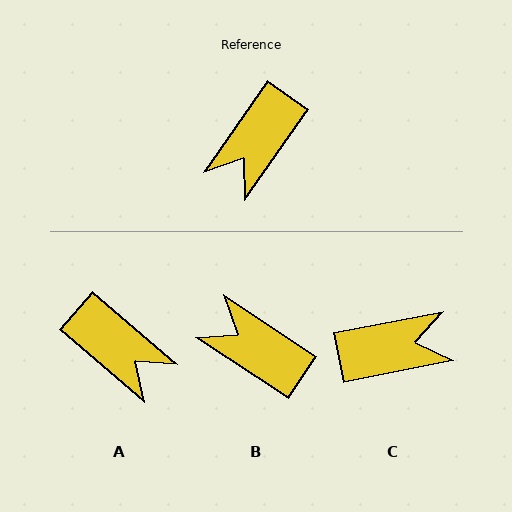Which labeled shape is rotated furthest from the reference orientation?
C, about 136 degrees away.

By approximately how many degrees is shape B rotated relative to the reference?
Approximately 88 degrees clockwise.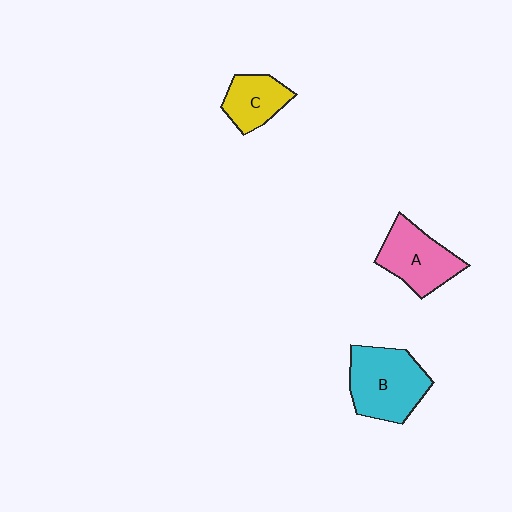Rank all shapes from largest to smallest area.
From largest to smallest: B (cyan), A (pink), C (yellow).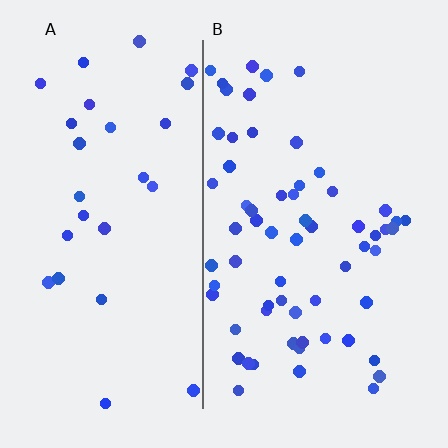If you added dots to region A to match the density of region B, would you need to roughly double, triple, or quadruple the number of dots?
Approximately double.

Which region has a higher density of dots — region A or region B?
B (the right).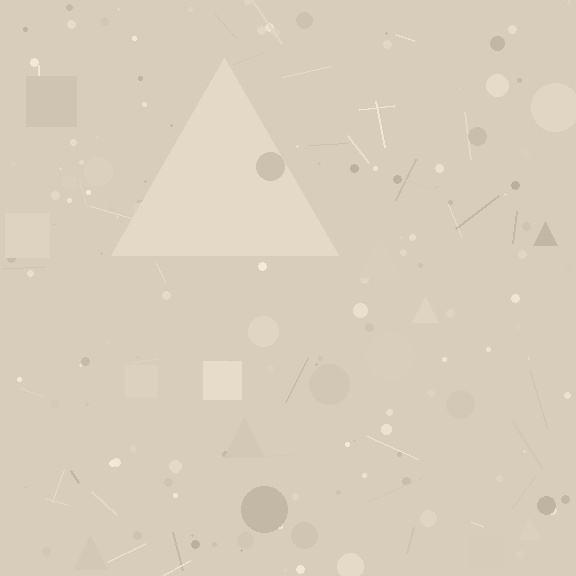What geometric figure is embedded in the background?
A triangle is embedded in the background.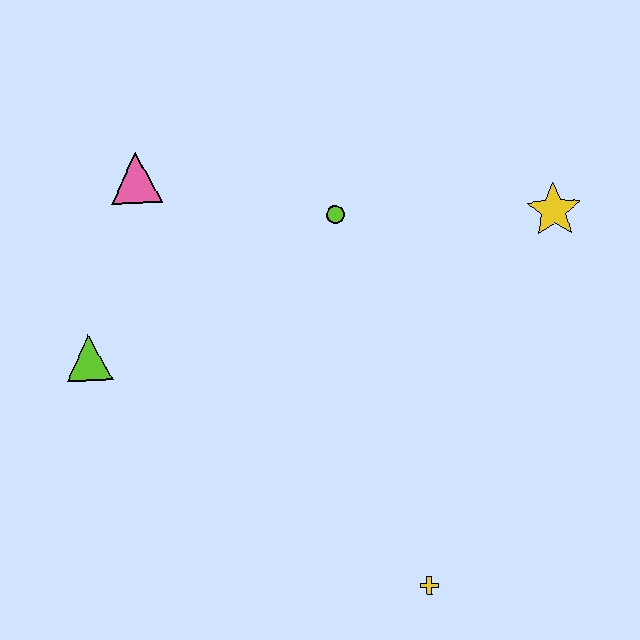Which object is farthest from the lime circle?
The yellow cross is farthest from the lime circle.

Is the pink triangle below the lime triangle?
No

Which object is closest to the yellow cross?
The lime circle is closest to the yellow cross.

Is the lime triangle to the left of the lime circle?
Yes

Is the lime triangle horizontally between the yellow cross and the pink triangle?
No